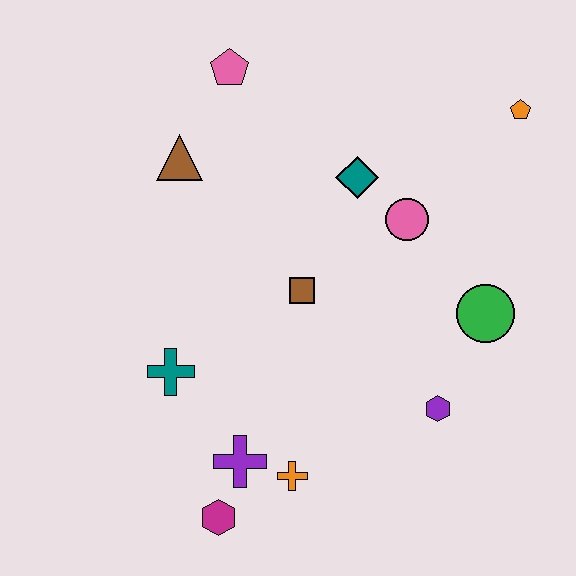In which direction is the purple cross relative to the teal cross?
The purple cross is below the teal cross.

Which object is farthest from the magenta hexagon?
The orange pentagon is farthest from the magenta hexagon.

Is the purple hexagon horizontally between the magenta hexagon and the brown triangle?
No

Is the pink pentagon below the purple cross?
No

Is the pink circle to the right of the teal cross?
Yes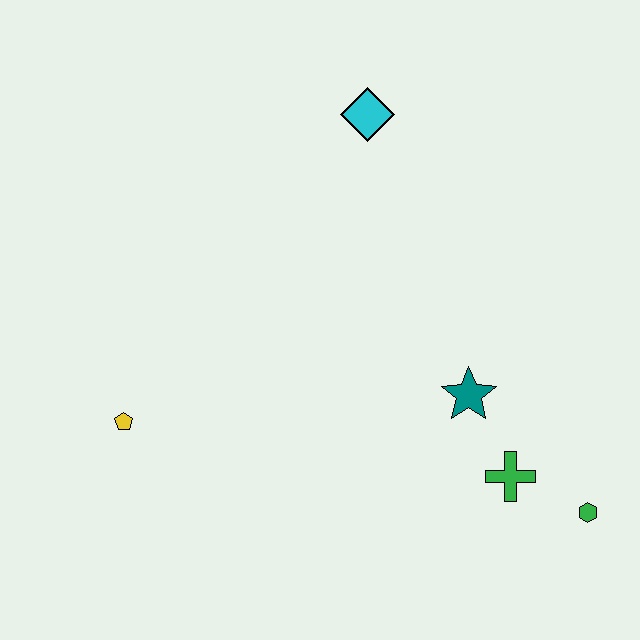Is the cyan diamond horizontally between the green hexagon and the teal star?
No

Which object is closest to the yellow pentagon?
The teal star is closest to the yellow pentagon.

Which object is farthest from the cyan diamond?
The green hexagon is farthest from the cyan diamond.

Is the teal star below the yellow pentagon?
No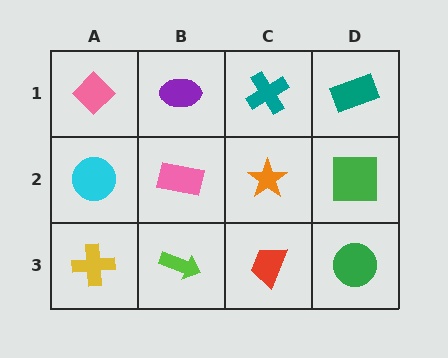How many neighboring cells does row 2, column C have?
4.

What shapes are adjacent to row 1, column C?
An orange star (row 2, column C), a purple ellipse (row 1, column B), a teal rectangle (row 1, column D).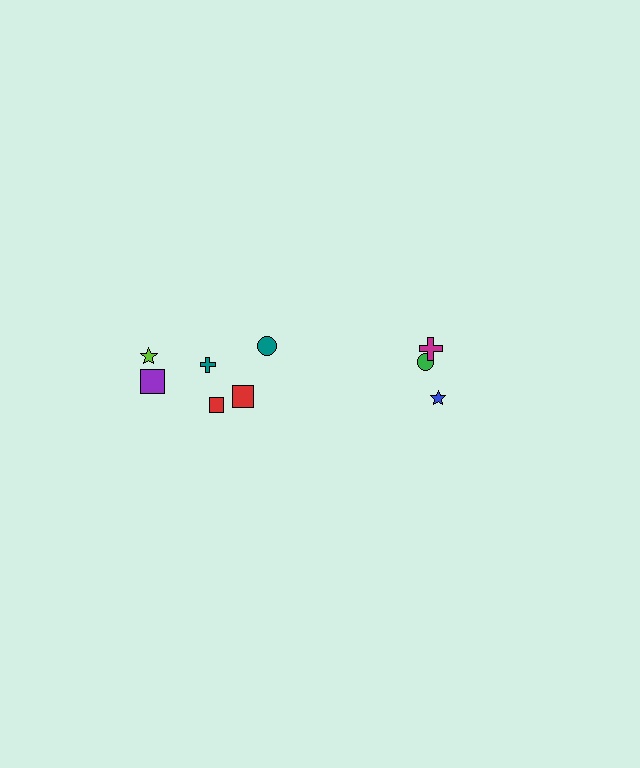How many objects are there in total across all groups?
There are 9 objects.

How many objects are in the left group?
There are 6 objects.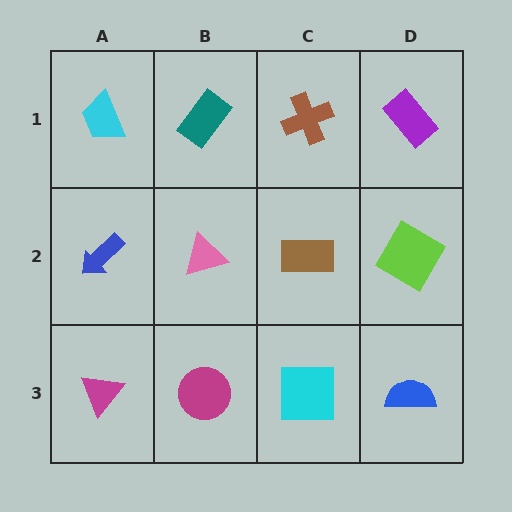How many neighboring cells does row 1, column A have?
2.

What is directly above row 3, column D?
A lime diamond.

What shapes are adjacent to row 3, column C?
A brown rectangle (row 2, column C), a magenta circle (row 3, column B), a blue semicircle (row 3, column D).